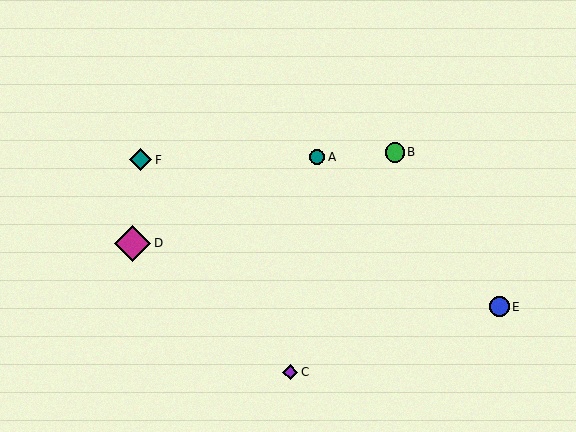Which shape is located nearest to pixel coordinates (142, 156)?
The teal diamond (labeled F) at (141, 160) is nearest to that location.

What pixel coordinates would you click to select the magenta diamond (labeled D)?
Click at (133, 243) to select the magenta diamond D.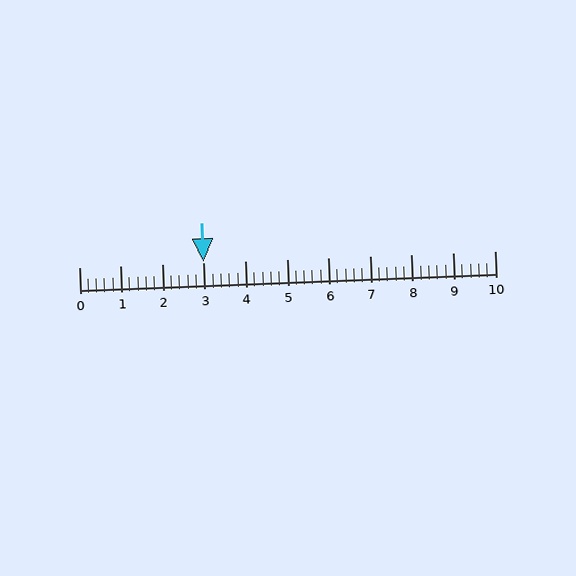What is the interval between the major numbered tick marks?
The major tick marks are spaced 1 units apart.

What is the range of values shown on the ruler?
The ruler shows values from 0 to 10.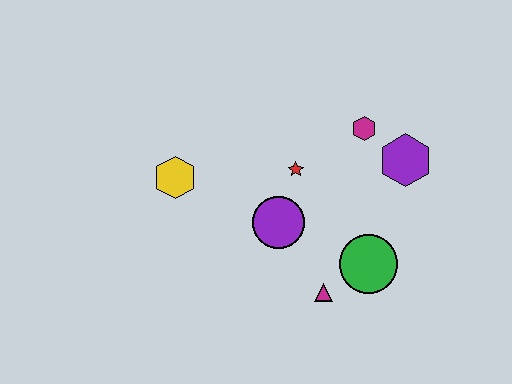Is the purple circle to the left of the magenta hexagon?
Yes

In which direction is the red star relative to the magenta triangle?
The red star is above the magenta triangle.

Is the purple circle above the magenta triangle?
Yes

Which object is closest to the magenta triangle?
The green circle is closest to the magenta triangle.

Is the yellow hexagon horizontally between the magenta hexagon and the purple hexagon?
No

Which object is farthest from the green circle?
The yellow hexagon is farthest from the green circle.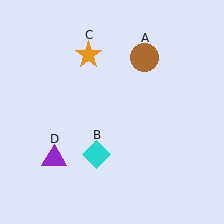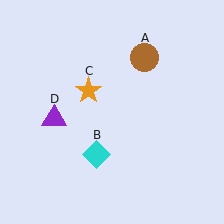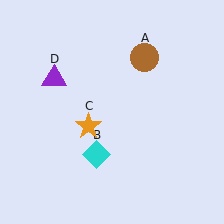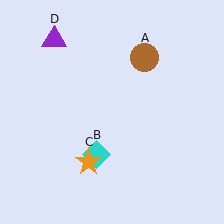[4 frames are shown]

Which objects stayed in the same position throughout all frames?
Brown circle (object A) and cyan diamond (object B) remained stationary.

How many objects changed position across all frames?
2 objects changed position: orange star (object C), purple triangle (object D).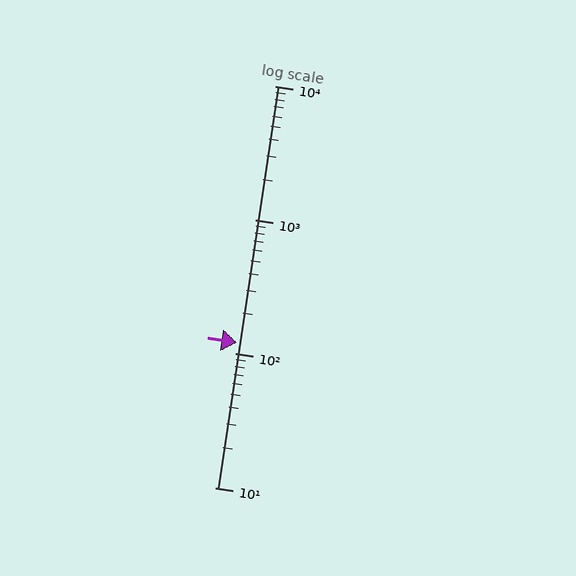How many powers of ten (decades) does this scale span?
The scale spans 3 decades, from 10 to 10000.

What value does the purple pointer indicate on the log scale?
The pointer indicates approximately 120.